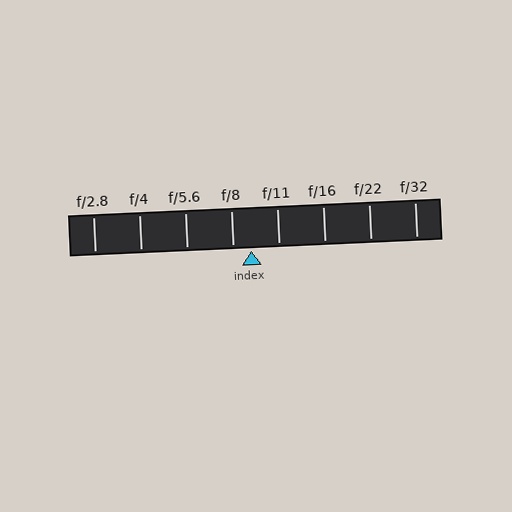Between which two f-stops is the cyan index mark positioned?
The index mark is between f/8 and f/11.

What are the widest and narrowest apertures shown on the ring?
The widest aperture shown is f/2.8 and the narrowest is f/32.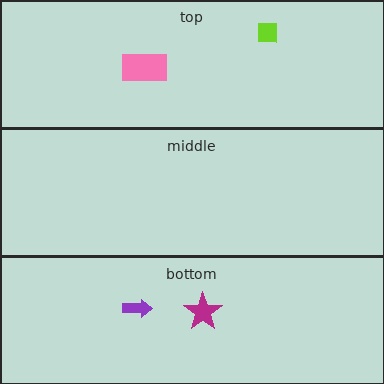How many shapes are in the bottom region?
2.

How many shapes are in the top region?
2.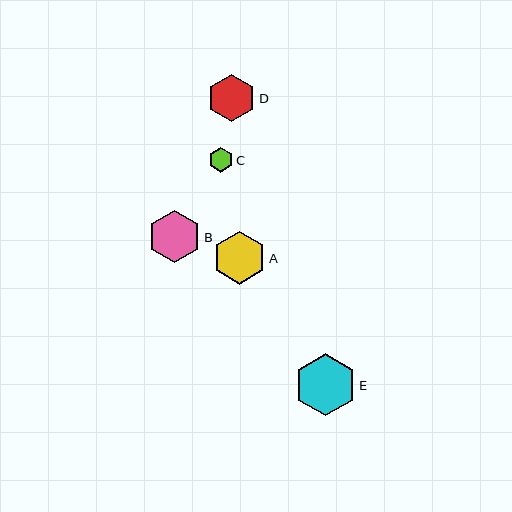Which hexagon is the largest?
Hexagon E is the largest with a size of approximately 62 pixels.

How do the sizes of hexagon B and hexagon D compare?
Hexagon B and hexagon D are approximately the same size.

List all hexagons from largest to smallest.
From largest to smallest: E, A, B, D, C.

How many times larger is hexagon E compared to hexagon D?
Hexagon E is approximately 1.3 times the size of hexagon D.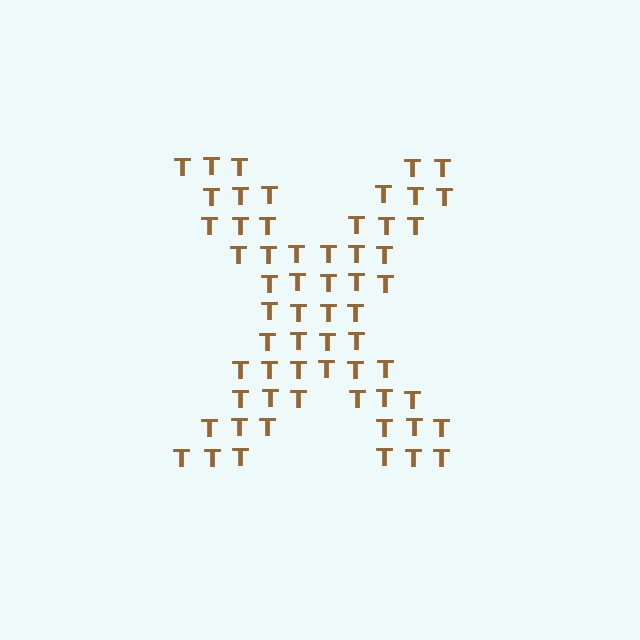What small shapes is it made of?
It is made of small letter T's.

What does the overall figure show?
The overall figure shows the letter X.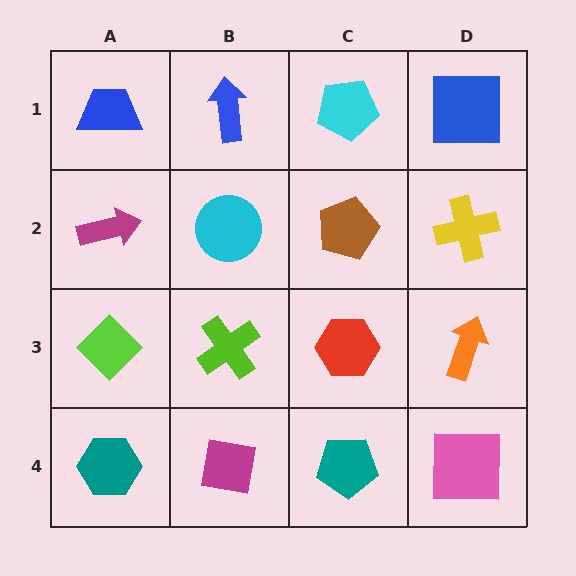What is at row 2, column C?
A brown pentagon.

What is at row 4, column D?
A pink square.